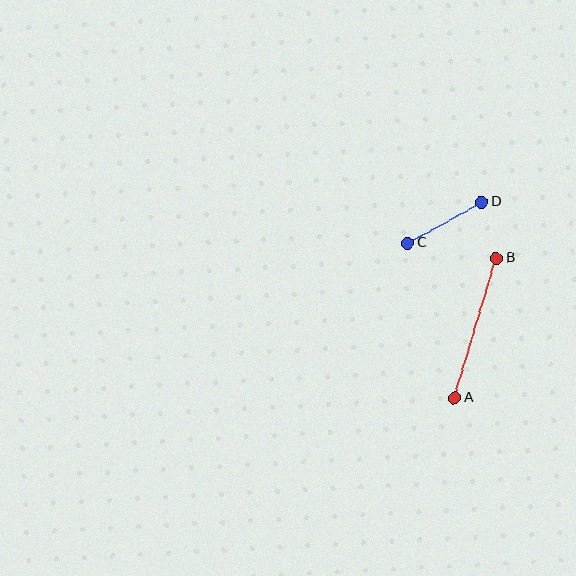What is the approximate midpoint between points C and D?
The midpoint is at approximately (445, 222) pixels.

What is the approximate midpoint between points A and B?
The midpoint is at approximately (476, 328) pixels.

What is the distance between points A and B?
The distance is approximately 146 pixels.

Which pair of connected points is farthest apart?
Points A and B are farthest apart.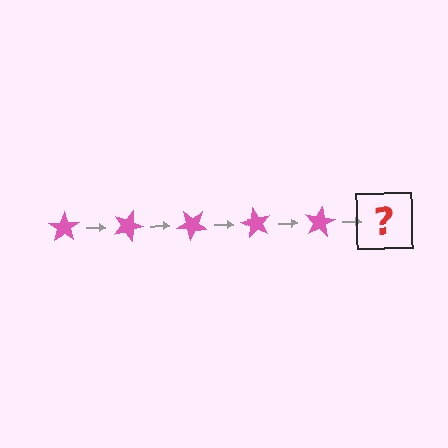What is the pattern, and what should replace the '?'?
The pattern is that the star rotates 20 degrees each step. The '?' should be a pink star rotated 100 degrees.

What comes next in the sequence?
The next element should be a pink star rotated 100 degrees.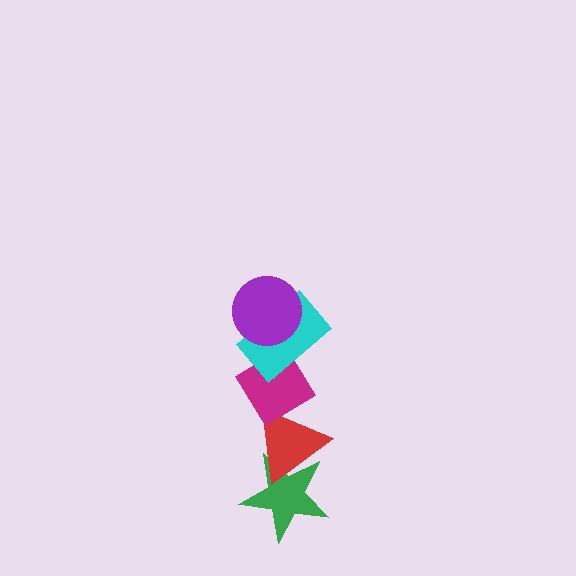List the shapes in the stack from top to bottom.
From top to bottom: the purple circle, the cyan rectangle, the magenta diamond, the red triangle, the green star.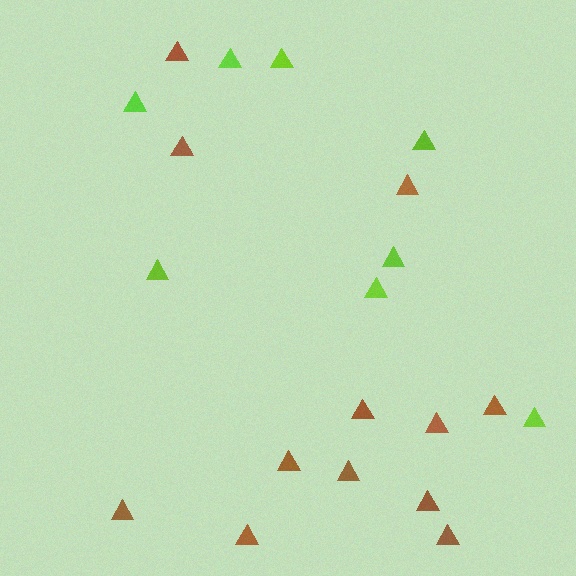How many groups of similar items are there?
There are 2 groups: one group of brown triangles (12) and one group of lime triangles (8).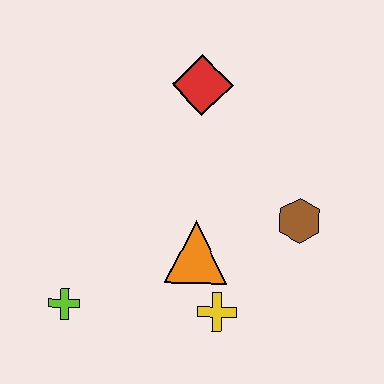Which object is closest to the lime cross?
The orange triangle is closest to the lime cross.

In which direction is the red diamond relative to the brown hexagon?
The red diamond is above the brown hexagon.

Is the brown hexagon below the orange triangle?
No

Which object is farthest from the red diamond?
The lime cross is farthest from the red diamond.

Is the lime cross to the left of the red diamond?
Yes